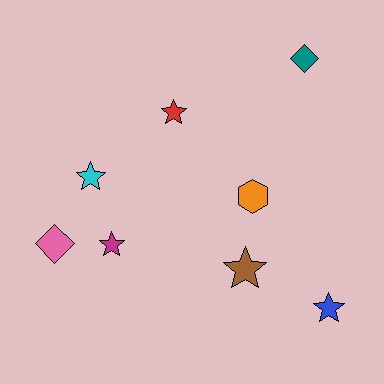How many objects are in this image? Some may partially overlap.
There are 8 objects.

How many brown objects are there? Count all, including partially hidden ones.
There is 1 brown object.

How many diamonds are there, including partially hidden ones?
There are 2 diamonds.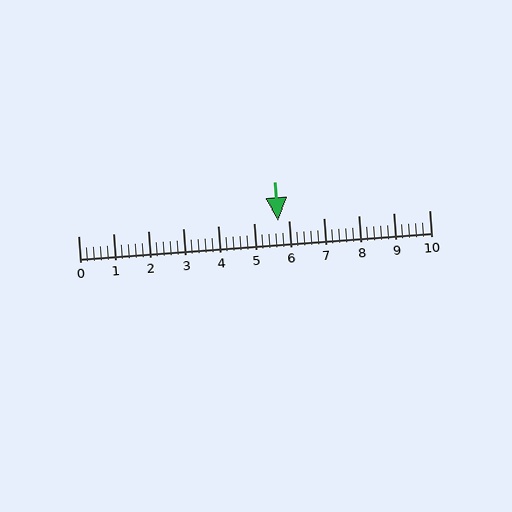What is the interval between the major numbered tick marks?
The major tick marks are spaced 1 units apart.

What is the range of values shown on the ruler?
The ruler shows values from 0 to 10.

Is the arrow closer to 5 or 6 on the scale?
The arrow is closer to 6.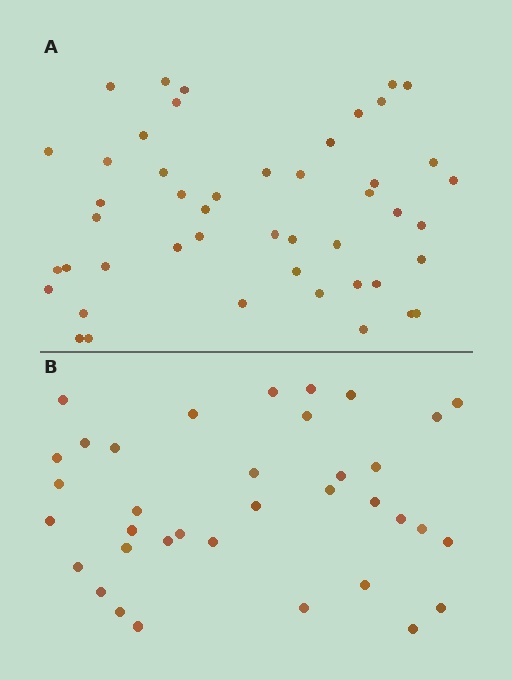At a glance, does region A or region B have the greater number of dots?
Region A (the top region) has more dots.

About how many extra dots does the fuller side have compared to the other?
Region A has roughly 12 or so more dots than region B.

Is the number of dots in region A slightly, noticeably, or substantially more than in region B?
Region A has noticeably more, but not dramatically so. The ratio is roughly 1.3 to 1.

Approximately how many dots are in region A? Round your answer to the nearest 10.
About 50 dots. (The exact count is 47, which rounds to 50.)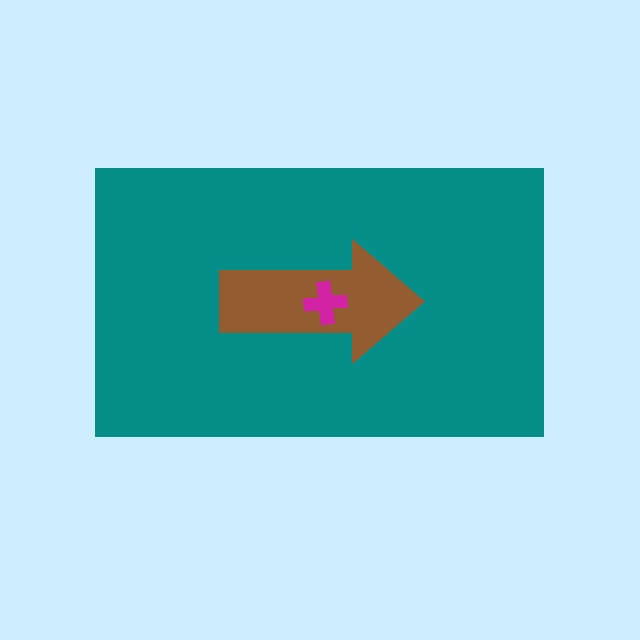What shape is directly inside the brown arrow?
The magenta cross.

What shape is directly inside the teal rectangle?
The brown arrow.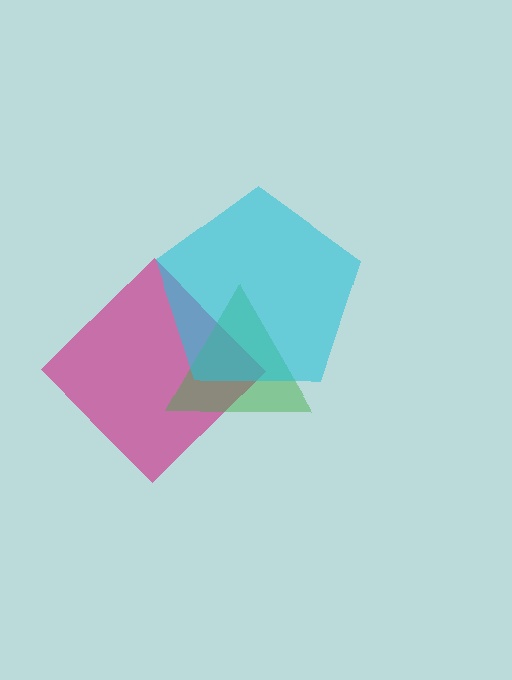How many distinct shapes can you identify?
There are 3 distinct shapes: a magenta diamond, a green triangle, a cyan pentagon.